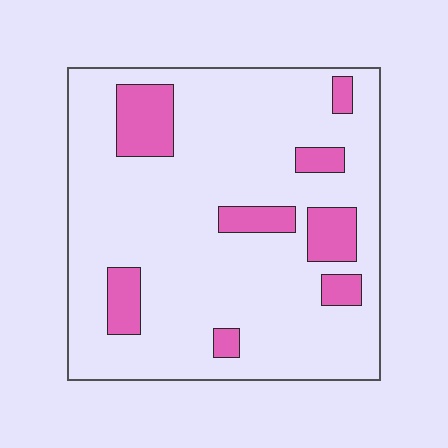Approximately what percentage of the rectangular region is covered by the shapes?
Approximately 15%.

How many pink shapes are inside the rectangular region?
8.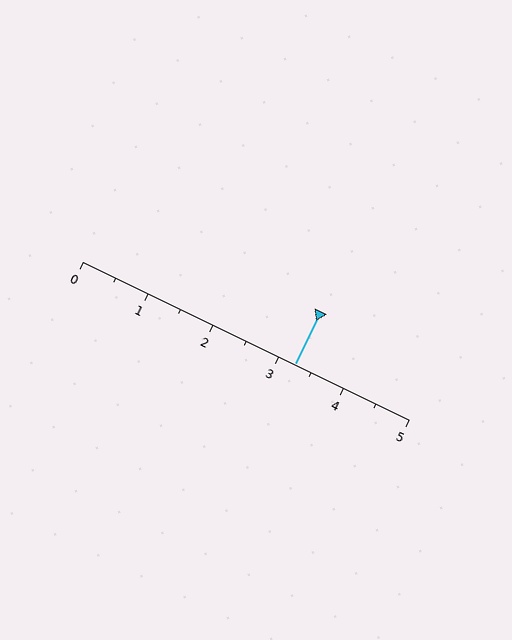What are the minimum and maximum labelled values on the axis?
The axis runs from 0 to 5.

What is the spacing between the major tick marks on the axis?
The major ticks are spaced 1 apart.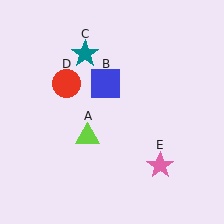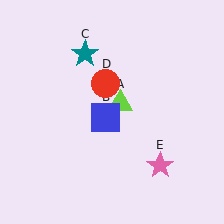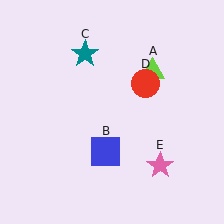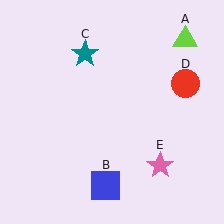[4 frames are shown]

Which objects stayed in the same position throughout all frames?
Teal star (object C) and pink star (object E) remained stationary.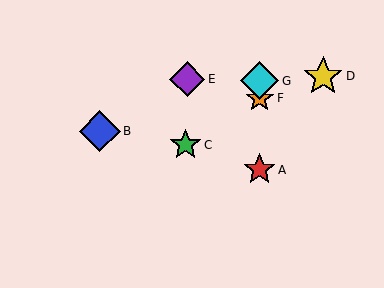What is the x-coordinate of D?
Object D is at x≈323.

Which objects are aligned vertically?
Objects A, F, G are aligned vertically.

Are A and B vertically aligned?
No, A is at x≈260 and B is at x≈100.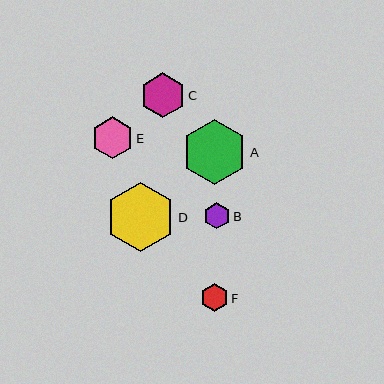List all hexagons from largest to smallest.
From largest to smallest: D, A, C, E, F, B.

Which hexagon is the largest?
Hexagon D is the largest with a size of approximately 69 pixels.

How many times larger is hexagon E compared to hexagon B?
Hexagon E is approximately 1.6 times the size of hexagon B.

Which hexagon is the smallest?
Hexagon B is the smallest with a size of approximately 26 pixels.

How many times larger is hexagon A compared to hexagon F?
Hexagon A is approximately 2.4 times the size of hexagon F.